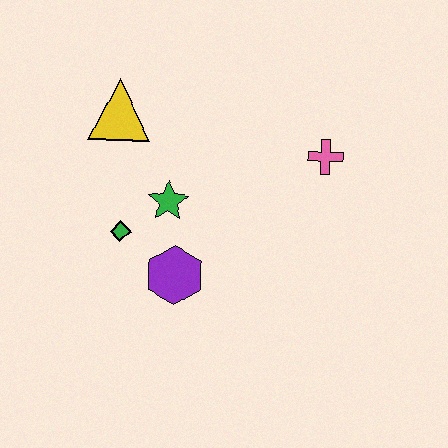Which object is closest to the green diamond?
The green star is closest to the green diamond.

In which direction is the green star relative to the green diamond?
The green star is to the right of the green diamond.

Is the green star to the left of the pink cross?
Yes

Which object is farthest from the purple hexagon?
The pink cross is farthest from the purple hexagon.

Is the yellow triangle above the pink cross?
Yes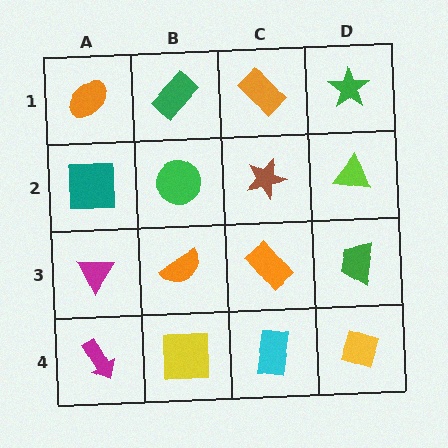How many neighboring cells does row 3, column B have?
4.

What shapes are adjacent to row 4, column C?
An orange rectangle (row 3, column C), a yellow square (row 4, column B), a yellow diamond (row 4, column D).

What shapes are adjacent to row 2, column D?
A green star (row 1, column D), a green trapezoid (row 3, column D), a brown star (row 2, column C).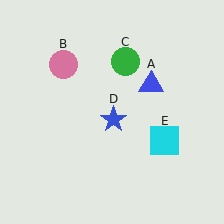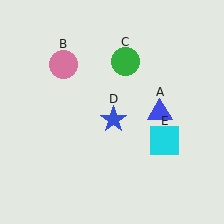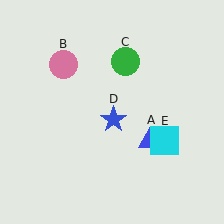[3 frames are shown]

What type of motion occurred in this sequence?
The blue triangle (object A) rotated clockwise around the center of the scene.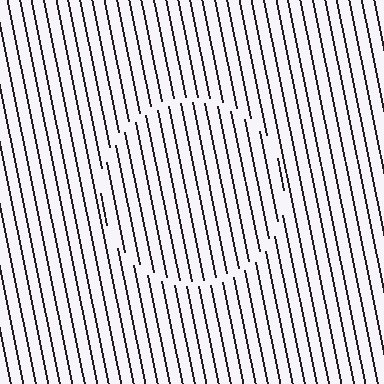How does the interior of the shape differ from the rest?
The interior of the shape contains the same grating, shifted by half a period — the contour is defined by the phase discontinuity where line-ends from the inner and outer gratings abut.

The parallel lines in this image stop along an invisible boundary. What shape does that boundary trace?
An illusory circle. The interior of the shape contains the same grating, shifted by half a period — the contour is defined by the phase discontinuity where line-ends from the inner and outer gratings abut.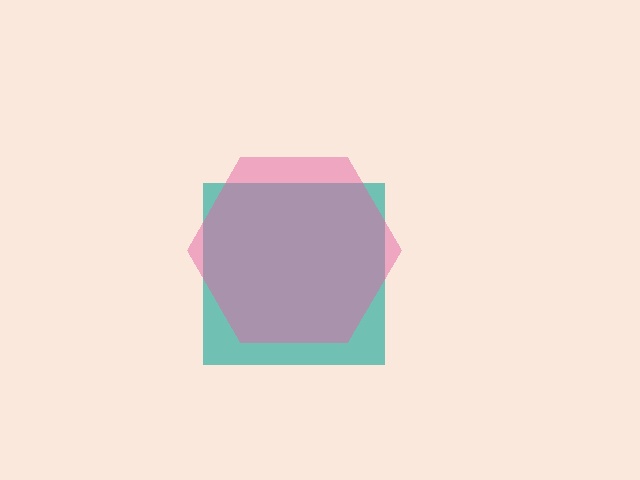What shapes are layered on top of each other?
The layered shapes are: a teal square, a pink hexagon.